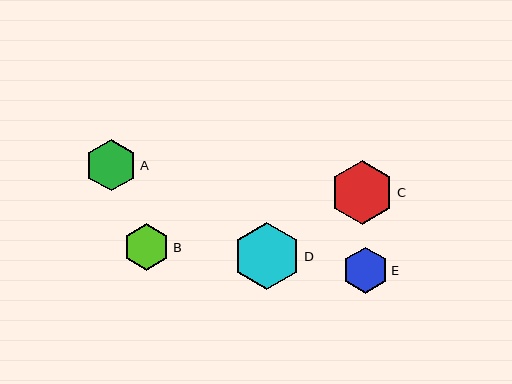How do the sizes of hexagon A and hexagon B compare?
Hexagon A and hexagon B are approximately the same size.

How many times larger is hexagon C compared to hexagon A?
Hexagon C is approximately 1.2 times the size of hexagon A.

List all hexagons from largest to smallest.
From largest to smallest: D, C, A, B, E.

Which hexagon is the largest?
Hexagon D is the largest with a size of approximately 68 pixels.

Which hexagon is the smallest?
Hexagon E is the smallest with a size of approximately 46 pixels.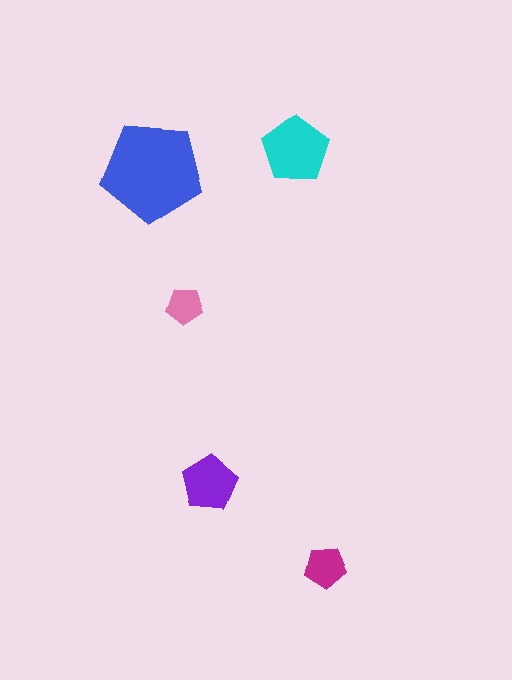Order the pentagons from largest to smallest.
the blue one, the cyan one, the purple one, the magenta one, the pink one.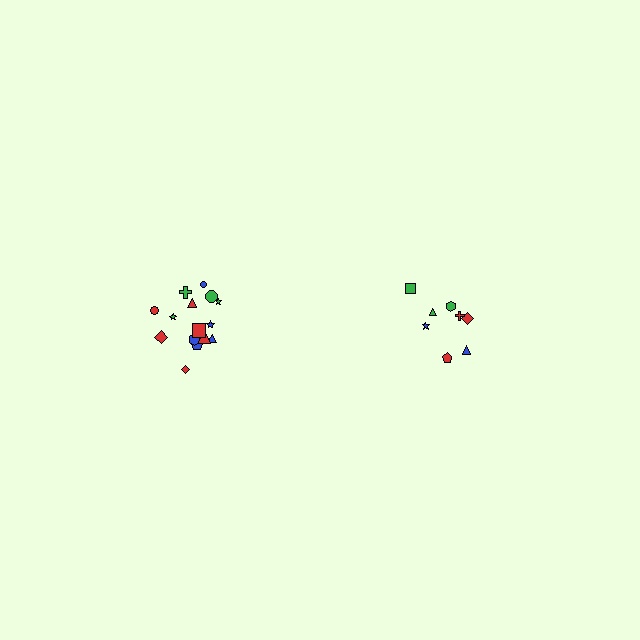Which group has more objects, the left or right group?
The left group.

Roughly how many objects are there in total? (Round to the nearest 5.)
Roughly 25 objects in total.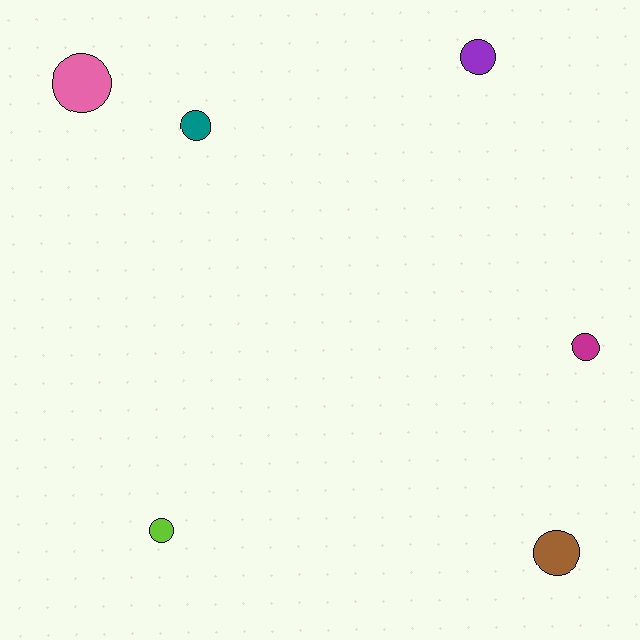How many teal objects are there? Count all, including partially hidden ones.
There is 1 teal object.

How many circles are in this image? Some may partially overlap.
There are 6 circles.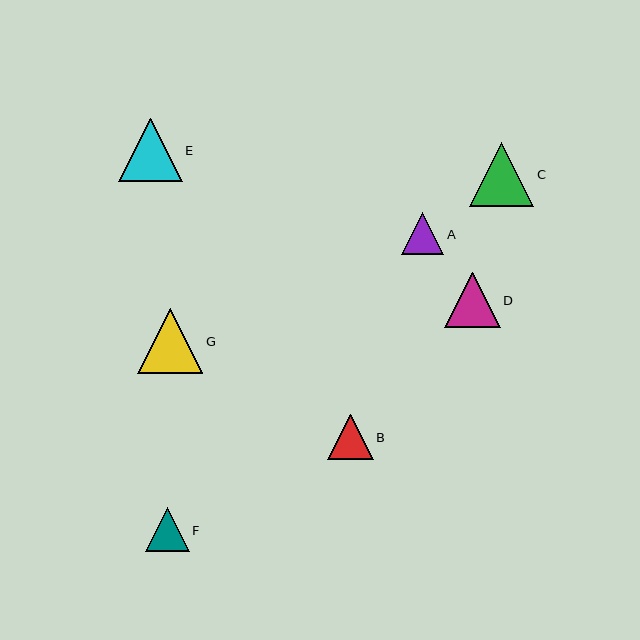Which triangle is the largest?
Triangle G is the largest with a size of approximately 65 pixels.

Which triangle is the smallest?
Triangle A is the smallest with a size of approximately 42 pixels.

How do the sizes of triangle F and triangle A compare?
Triangle F and triangle A are approximately the same size.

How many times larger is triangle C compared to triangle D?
Triangle C is approximately 1.1 times the size of triangle D.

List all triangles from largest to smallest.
From largest to smallest: G, C, E, D, B, F, A.